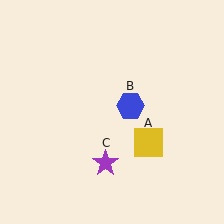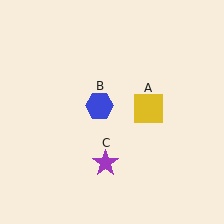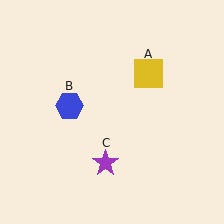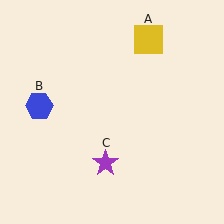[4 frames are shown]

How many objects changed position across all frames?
2 objects changed position: yellow square (object A), blue hexagon (object B).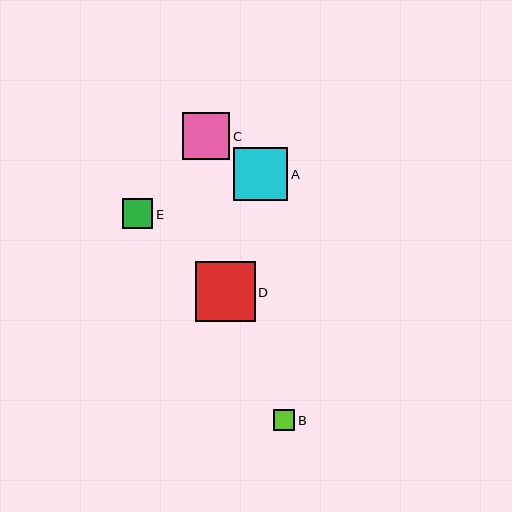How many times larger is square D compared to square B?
Square D is approximately 2.8 times the size of square B.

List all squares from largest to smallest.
From largest to smallest: D, A, C, E, B.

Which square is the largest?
Square D is the largest with a size of approximately 59 pixels.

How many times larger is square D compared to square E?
Square D is approximately 2.0 times the size of square E.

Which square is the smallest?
Square B is the smallest with a size of approximately 21 pixels.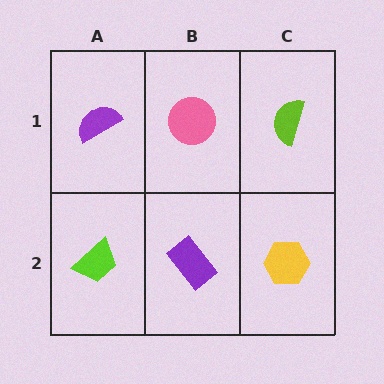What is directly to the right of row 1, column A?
A pink circle.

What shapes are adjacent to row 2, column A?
A purple semicircle (row 1, column A), a purple rectangle (row 2, column B).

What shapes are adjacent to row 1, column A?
A lime trapezoid (row 2, column A), a pink circle (row 1, column B).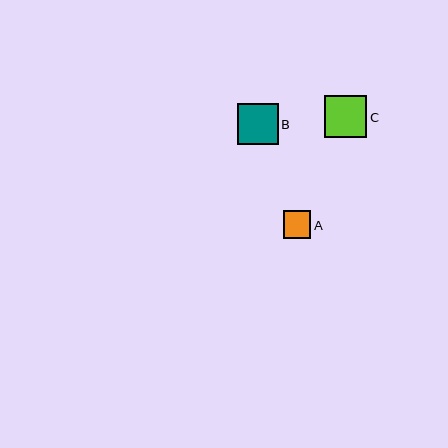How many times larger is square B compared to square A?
Square B is approximately 1.5 times the size of square A.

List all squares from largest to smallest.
From largest to smallest: C, B, A.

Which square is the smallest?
Square A is the smallest with a size of approximately 27 pixels.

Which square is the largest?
Square C is the largest with a size of approximately 42 pixels.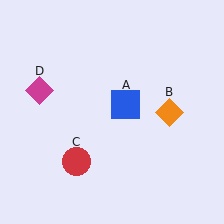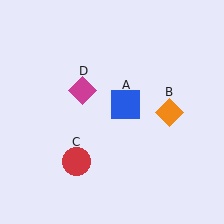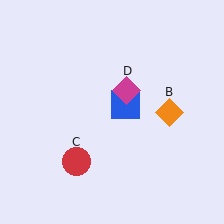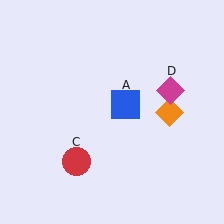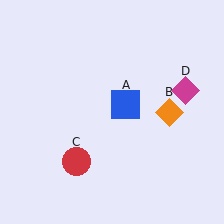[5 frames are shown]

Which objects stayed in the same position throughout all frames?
Blue square (object A) and orange diamond (object B) and red circle (object C) remained stationary.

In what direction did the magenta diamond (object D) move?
The magenta diamond (object D) moved right.